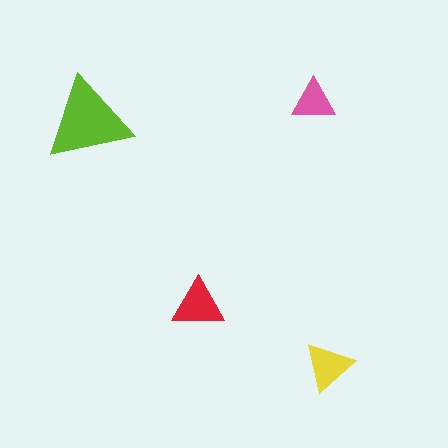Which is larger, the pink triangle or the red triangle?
The red one.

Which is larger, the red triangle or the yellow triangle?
The red one.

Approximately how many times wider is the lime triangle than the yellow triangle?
About 1.5 times wider.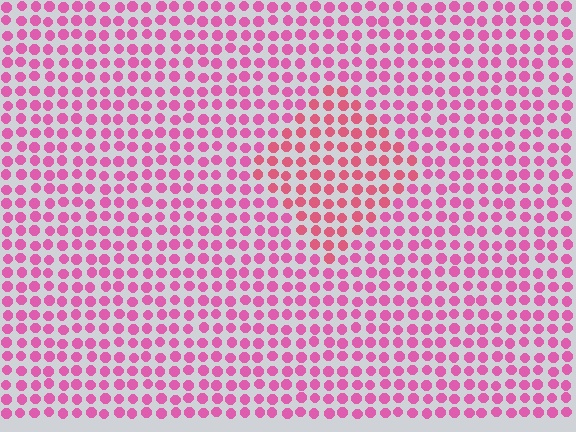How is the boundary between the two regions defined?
The boundary is defined purely by a slight shift in hue (about 22 degrees). Spacing, size, and orientation are identical on both sides.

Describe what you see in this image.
The image is filled with small pink elements in a uniform arrangement. A diamond-shaped region is visible where the elements are tinted to a slightly different hue, forming a subtle color boundary.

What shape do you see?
I see a diamond.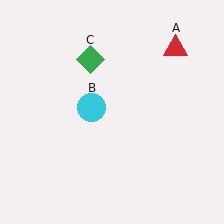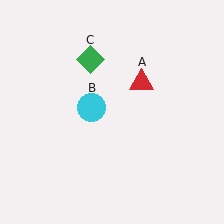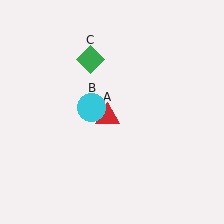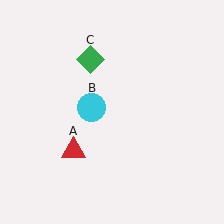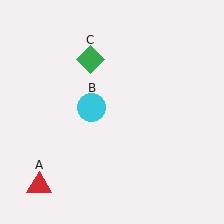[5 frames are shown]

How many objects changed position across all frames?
1 object changed position: red triangle (object A).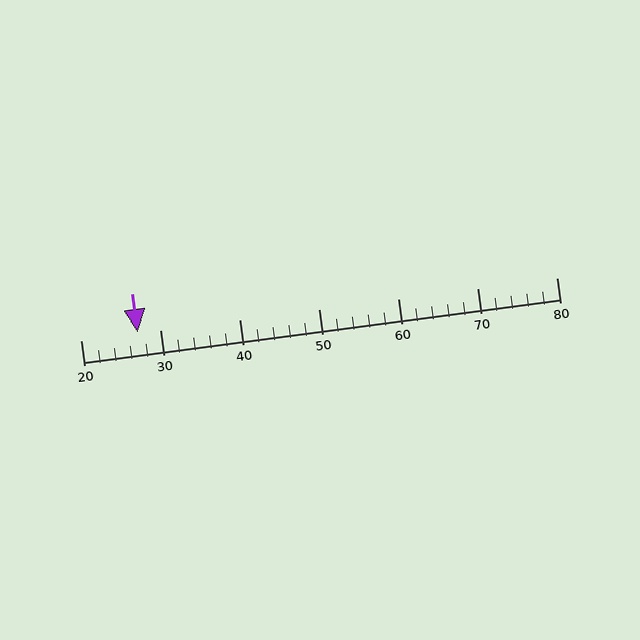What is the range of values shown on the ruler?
The ruler shows values from 20 to 80.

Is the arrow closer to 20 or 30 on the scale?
The arrow is closer to 30.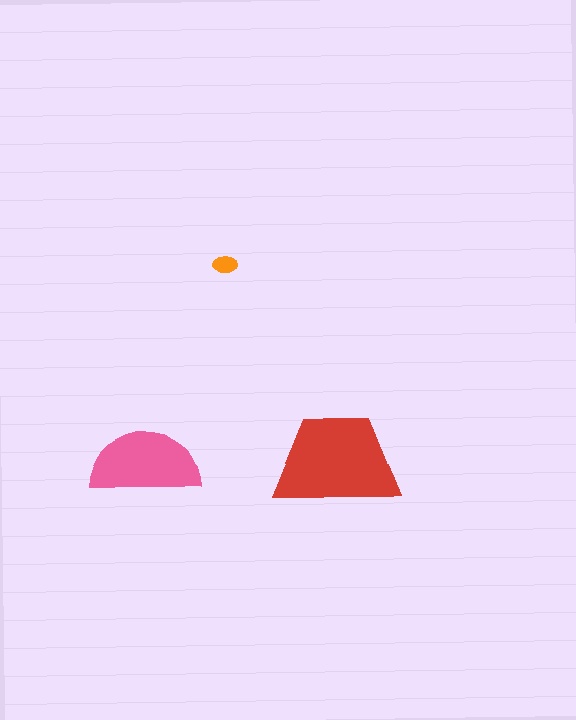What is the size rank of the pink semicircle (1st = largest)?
2nd.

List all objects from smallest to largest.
The orange ellipse, the pink semicircle, the red trapezoid.